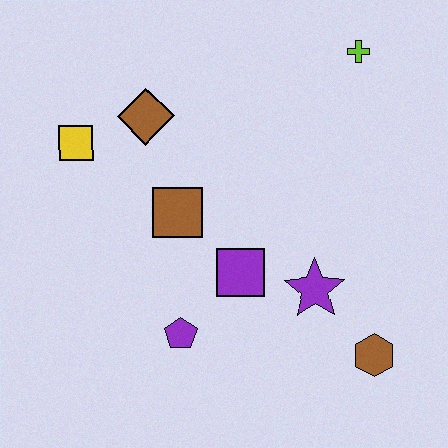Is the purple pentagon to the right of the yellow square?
Yes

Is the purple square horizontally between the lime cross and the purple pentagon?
Yes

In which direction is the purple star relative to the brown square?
The purple star is to the right of the brown square.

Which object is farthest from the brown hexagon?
The yellow square is farthest from the brown hexagon.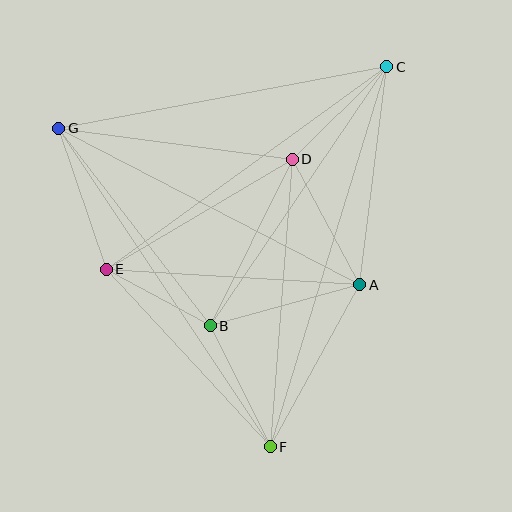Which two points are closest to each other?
Points B and E are closest to each other.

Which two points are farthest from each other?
Points C and F are farthest from each other.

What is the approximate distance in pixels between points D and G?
The distance between D and G is approximately 235 pixels.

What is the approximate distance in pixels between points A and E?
The distance between A and E is approximately 254 pixels.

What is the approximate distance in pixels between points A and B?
The distance between A and B is approximately 155 pixels.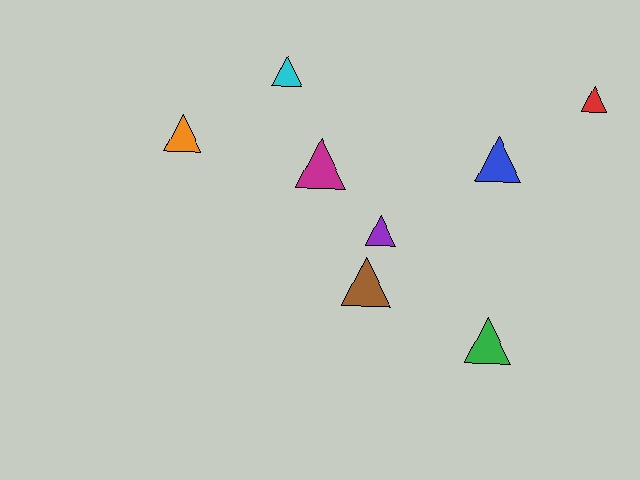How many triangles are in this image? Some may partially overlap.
There are 8 triangles.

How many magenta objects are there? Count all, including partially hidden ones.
There is 1 magenta object.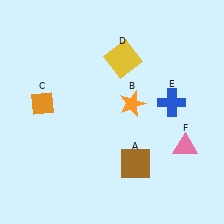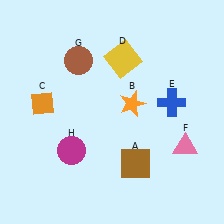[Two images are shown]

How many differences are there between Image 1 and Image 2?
There are 2 differences between the two images.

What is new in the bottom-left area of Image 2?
A magenta circle (H) was added in the bottom-left area of Image 2.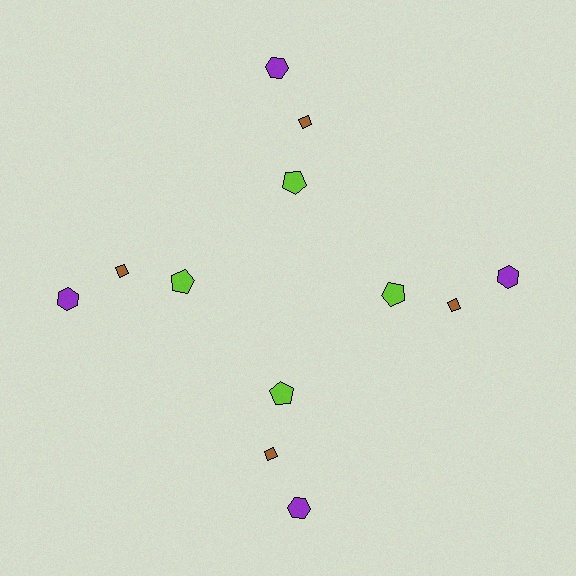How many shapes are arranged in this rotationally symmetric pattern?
There are 12 shapes, arranged in 4 groups of 3.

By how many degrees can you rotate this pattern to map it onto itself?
The pattern maps onto itself every 90 degrees of rotation.